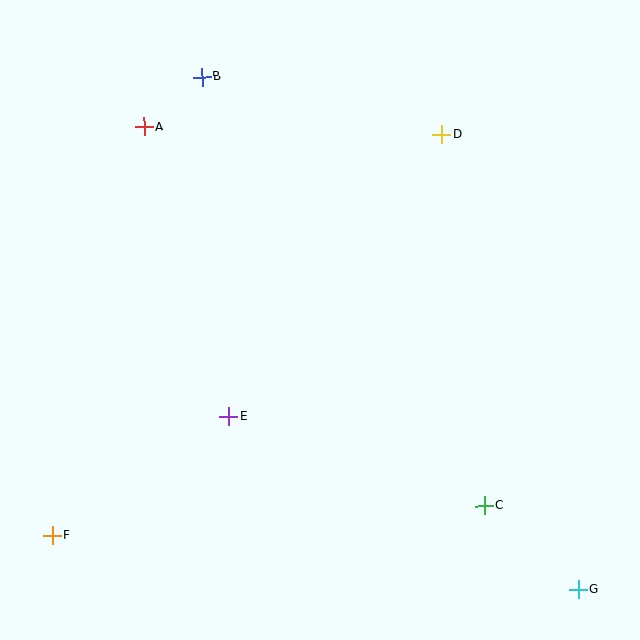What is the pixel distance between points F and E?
The distance between F and E is 213 pixels.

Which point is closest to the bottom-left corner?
Point F is closest to the bottom-left corner.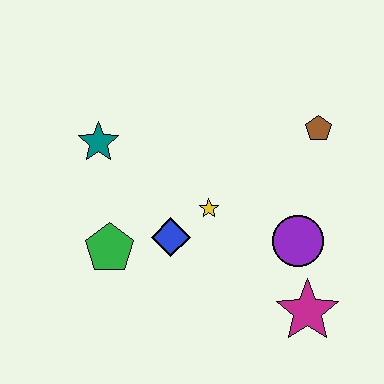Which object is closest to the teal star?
The green pentagon is closest to the teal star.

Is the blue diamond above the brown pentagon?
No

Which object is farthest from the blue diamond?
The brown pentagon is farthest from the blue diamond.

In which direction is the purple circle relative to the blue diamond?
The purple circle is to the right of the blue diamond.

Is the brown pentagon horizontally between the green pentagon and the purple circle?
No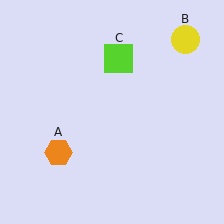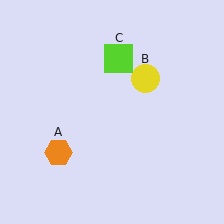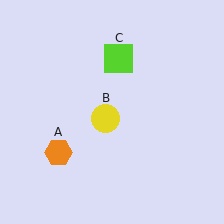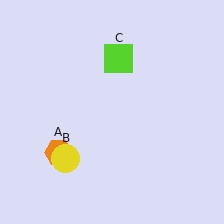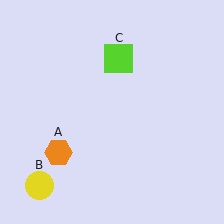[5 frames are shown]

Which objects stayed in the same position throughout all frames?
Orange hexagon (object A) and lime square (object C) remained stationary.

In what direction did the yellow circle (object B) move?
The yellow circle (object B) moved down and to the left.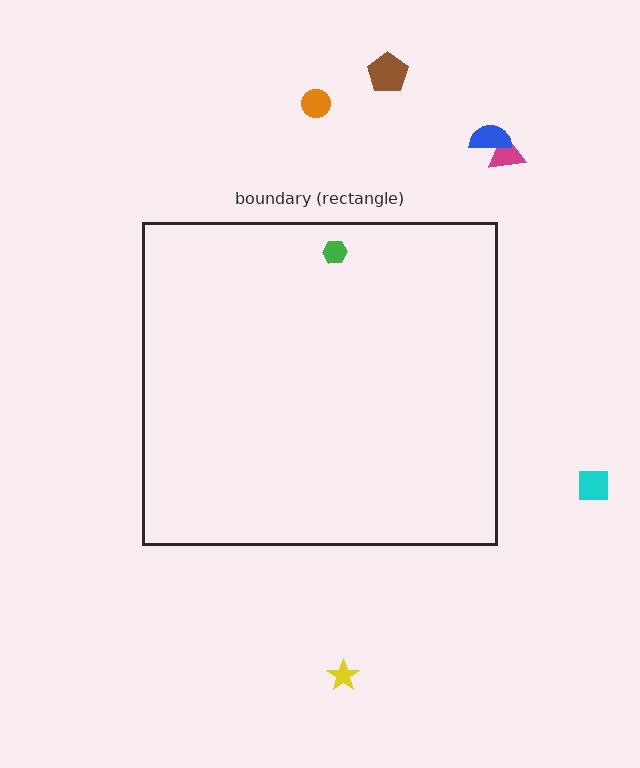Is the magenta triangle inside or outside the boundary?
Outside.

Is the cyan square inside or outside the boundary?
Outside.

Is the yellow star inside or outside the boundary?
Outside.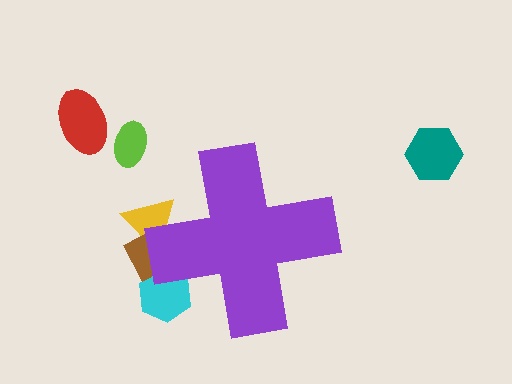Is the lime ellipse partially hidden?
No, the lime ellipse is fully visible.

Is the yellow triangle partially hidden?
Yes, the yellow triangle is partially hidden behind the purple cross.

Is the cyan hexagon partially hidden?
Yes, the cyan hexagon is partially hidden behind the purple cross.